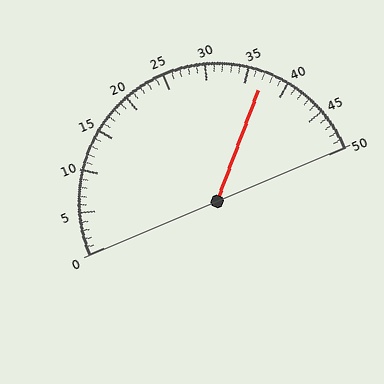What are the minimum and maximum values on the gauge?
The gauge ranges from 0 to 50.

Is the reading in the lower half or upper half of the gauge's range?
The reading is in the upper half of the range (0 to 50).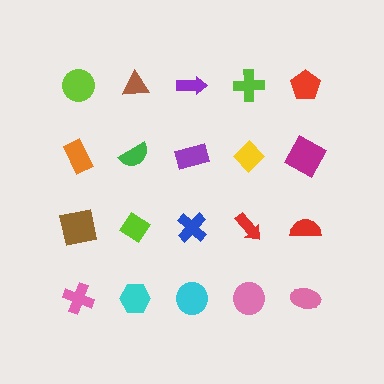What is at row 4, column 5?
A pink ellipse.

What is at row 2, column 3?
A purple rectangle.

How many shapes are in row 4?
5 shapes.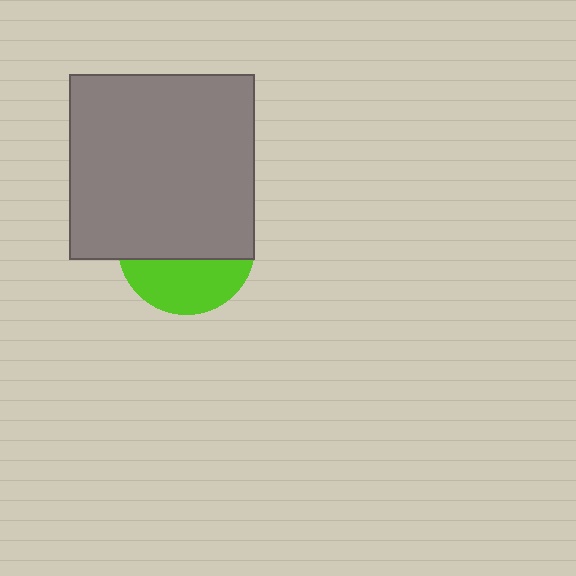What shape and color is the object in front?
The object in front is a gray square.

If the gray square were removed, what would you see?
You would see the complete lime circle.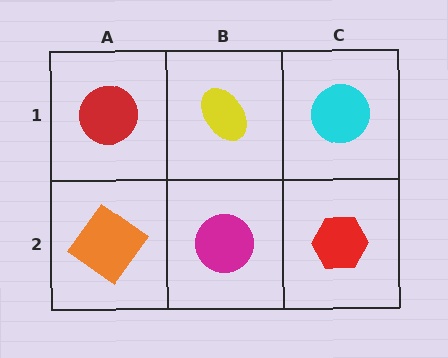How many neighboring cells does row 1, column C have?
2.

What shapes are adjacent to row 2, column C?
A cyan circle (row 1, column C), a magenta circle (row 2, column B).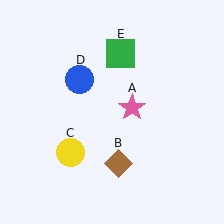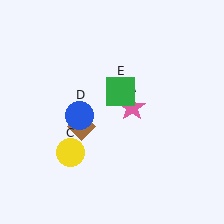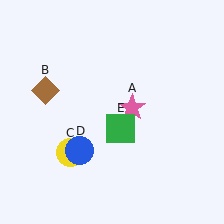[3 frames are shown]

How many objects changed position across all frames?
3 objects changed position: brown diamond (object B), blue circle (object D), green square (object E).